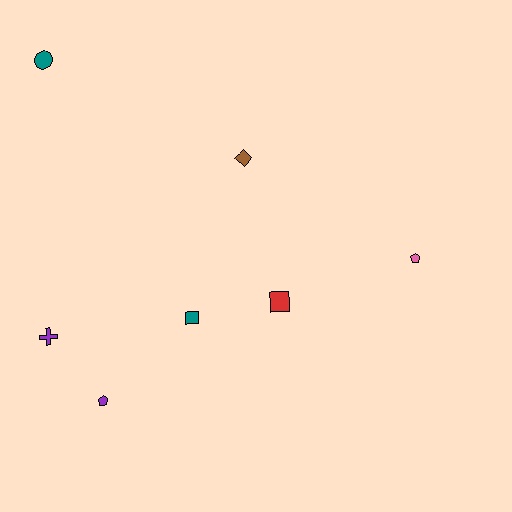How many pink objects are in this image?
There is 1 pink object.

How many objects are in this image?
There are 7 objects.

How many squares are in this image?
There are 2 squares.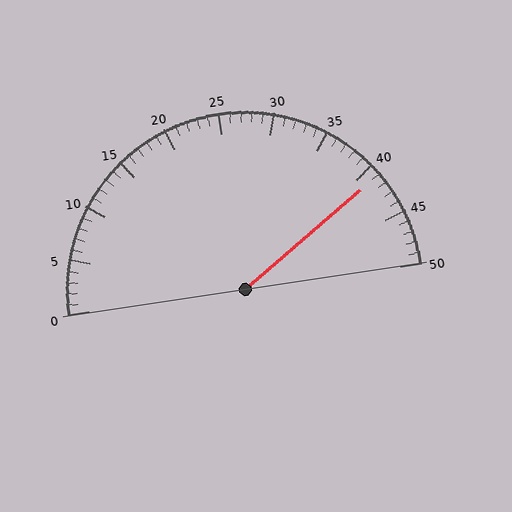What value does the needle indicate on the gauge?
The needle indicates approximately 41.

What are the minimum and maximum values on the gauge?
The gauge ranges from 0 to 50.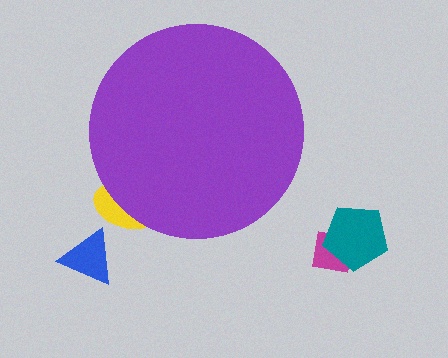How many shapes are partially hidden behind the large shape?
2 shapes are partially hidden.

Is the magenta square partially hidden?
No, the magenta square is fully visible.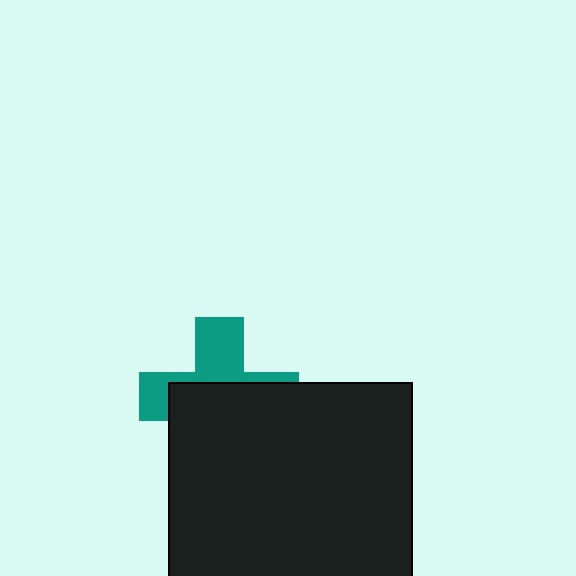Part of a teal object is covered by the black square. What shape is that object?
It is a cross.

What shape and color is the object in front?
The object in front is a black square.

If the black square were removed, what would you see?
You would see the complete teal cross.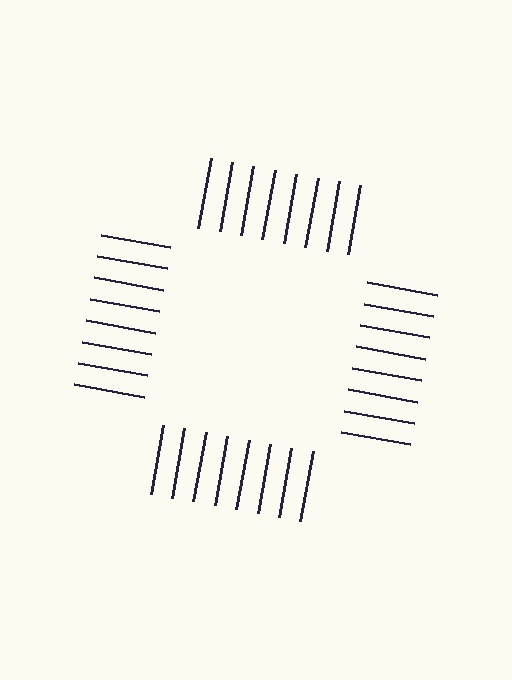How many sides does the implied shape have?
4 sides — the line-ends trace a square.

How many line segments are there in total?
32 — 8 along each of the 4 edges.